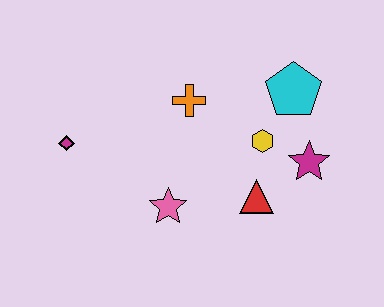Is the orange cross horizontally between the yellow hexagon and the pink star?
Yes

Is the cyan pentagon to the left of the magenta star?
Yes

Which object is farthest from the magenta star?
The magenta diamond is farthest from the magenta star.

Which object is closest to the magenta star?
The yellow hexagon is closest to the magenta star.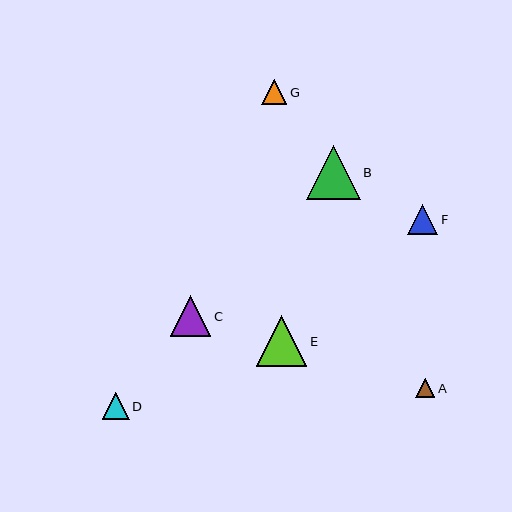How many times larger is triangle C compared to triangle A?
Triangle C is approximately 2.1 times the size of triangle A.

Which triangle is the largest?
Triangle B is the largest with a size of approximately 54 pixels.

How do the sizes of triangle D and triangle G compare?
Triangle D and triangle G are approximately the same size.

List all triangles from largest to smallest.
From largest to smallest: B, E, C, F, D, G, A.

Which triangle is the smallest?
Triangle A is the smallest with a size of approximately 19 pixels.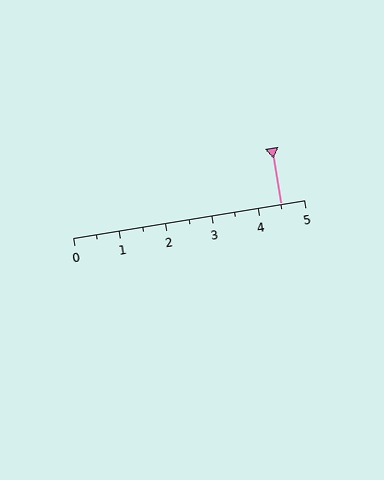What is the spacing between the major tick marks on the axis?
The major ticks are spaced 1 apart.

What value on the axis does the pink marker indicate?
The marker indicates approximately 4.5.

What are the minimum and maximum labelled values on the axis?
The axis runs from 0 to 5.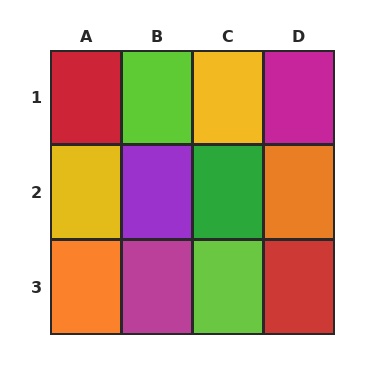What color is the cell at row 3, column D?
Red.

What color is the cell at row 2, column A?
Yellow.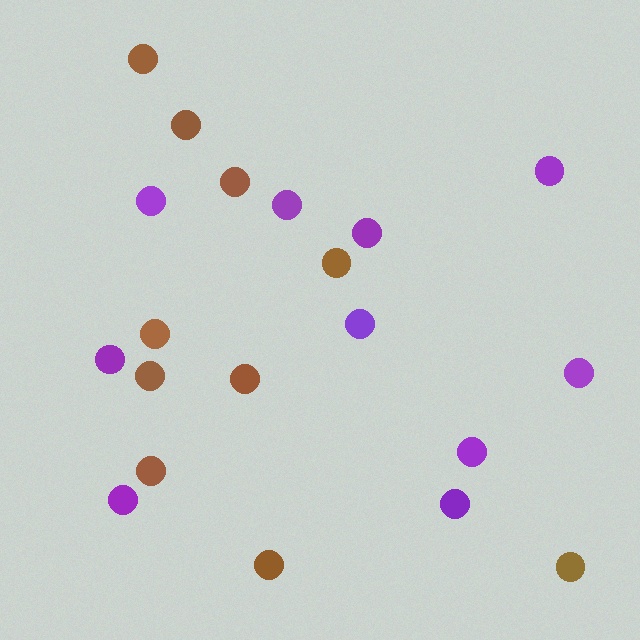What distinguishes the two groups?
There are 2 groups: one group of purple circles (10) and one group of brown circles (10).